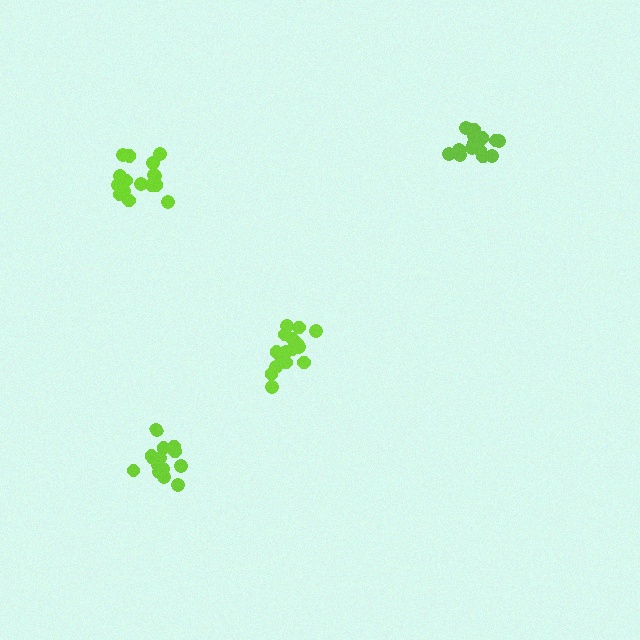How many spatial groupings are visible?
There are 4 spatial groupings.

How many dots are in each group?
Group 1: 14 dots, Group 2: 15 dots, Group 3: 17 dots, Group 4: 16 dots (62 total).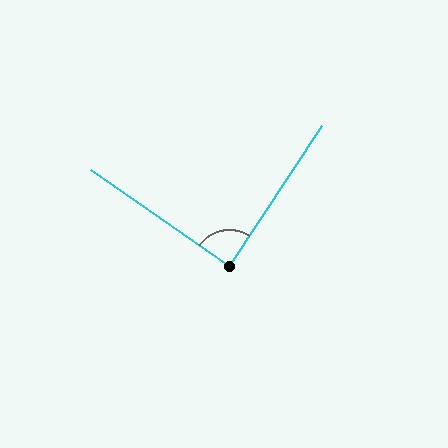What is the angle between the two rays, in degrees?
Approximately 89 degrees.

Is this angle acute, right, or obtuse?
It is approximately a right angle.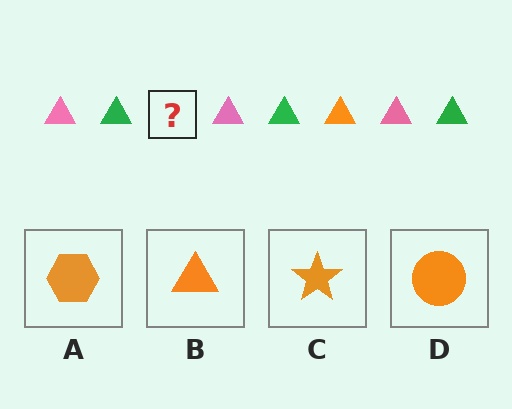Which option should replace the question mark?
Option B.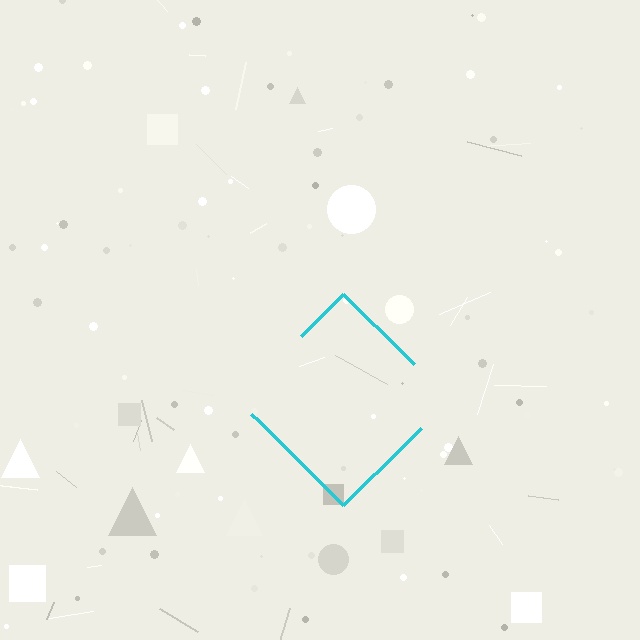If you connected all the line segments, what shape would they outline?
They would outline a diamond.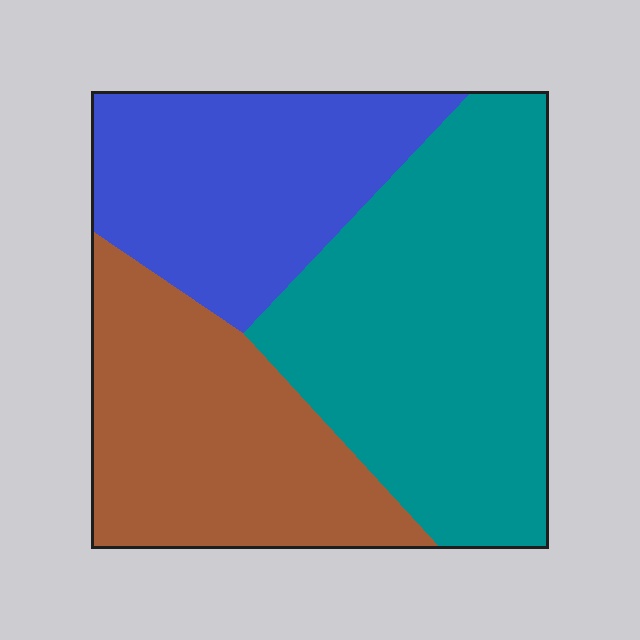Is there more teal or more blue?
Teal.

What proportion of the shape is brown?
Brown covers roughly 30% of the shape.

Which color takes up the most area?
Teal, at roughly 45%.